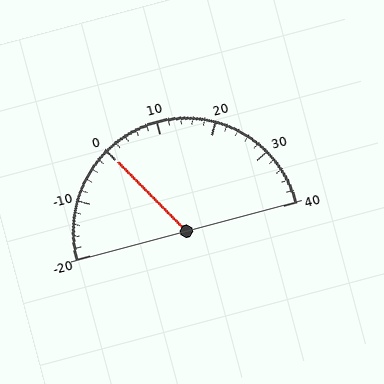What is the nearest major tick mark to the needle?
The nearest major tick mark is 0.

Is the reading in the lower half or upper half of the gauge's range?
The reading is in the lower half of the range (-20 to 40).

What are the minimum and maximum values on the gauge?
The gauge ranges from -20 to 40.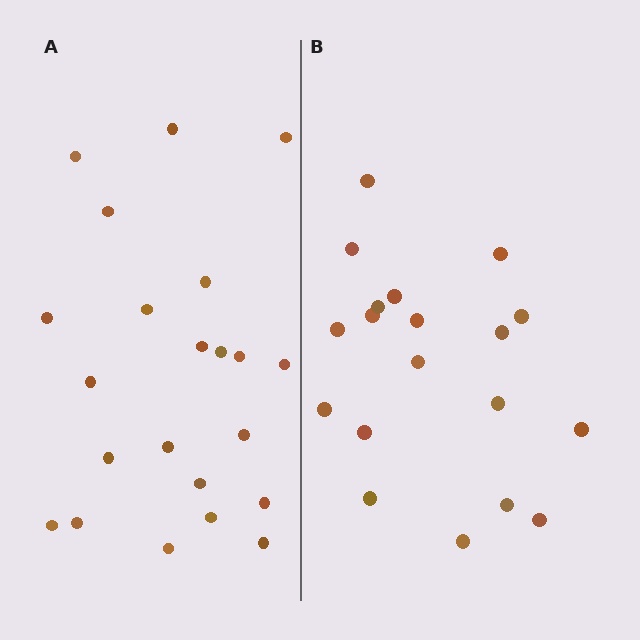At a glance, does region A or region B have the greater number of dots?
Region A (the left region) has more dots.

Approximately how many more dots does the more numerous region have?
Region A has just a few more — roughly 2 or 3 more dots than region B.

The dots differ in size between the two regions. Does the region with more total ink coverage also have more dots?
No. Region B has more total ink coverage because its dots are larger, but region A actually contains more individual dots. Total area can be misleading — the number of items is what matters here.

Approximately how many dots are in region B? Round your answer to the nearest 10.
About 20 dots. (The exact count is 19, which rounds to 20.)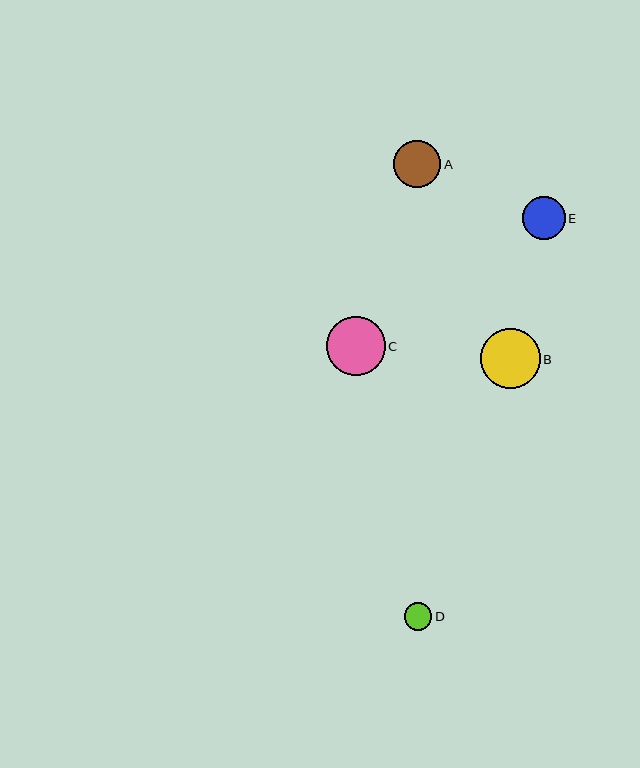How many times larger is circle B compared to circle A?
Circle B is approximately 1.3 times the size of circle A.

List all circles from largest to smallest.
From largest to smallest: B, C, A, E, D.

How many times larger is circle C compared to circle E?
Circle C is approximately 1.4 times the size of circle E.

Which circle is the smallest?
Circle D is the smallest with a size of approximately 27 pixels.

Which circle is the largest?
Circle B is the largest with a size of approximately 59 pixels.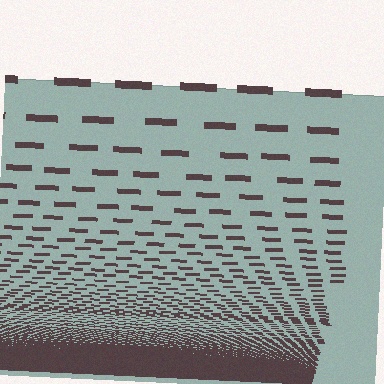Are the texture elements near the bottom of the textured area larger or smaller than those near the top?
Smaller. The gradient is inverted — elements near the bottom are smaller and denser.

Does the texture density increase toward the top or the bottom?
Density increases toward the bottom.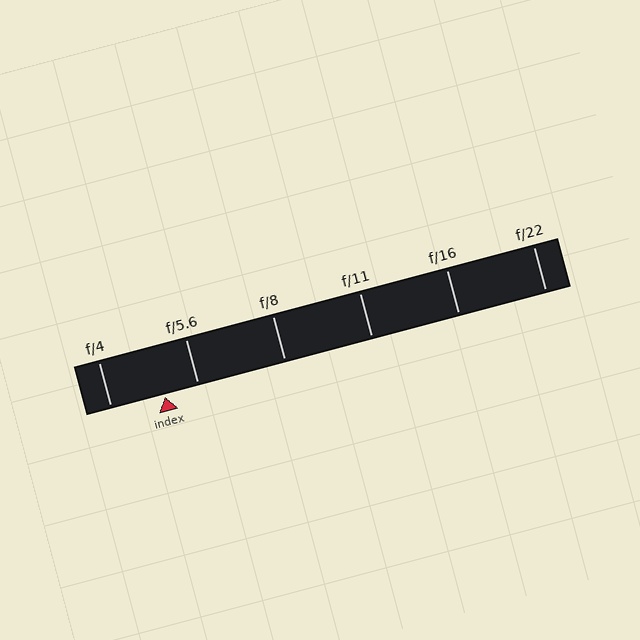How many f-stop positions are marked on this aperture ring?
There are 6 f-stop positions marked.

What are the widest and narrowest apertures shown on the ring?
The widest aperture shown is f/4 and the narrowest is f/22.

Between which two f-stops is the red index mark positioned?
The index mark is between f/4 and f/5.6.